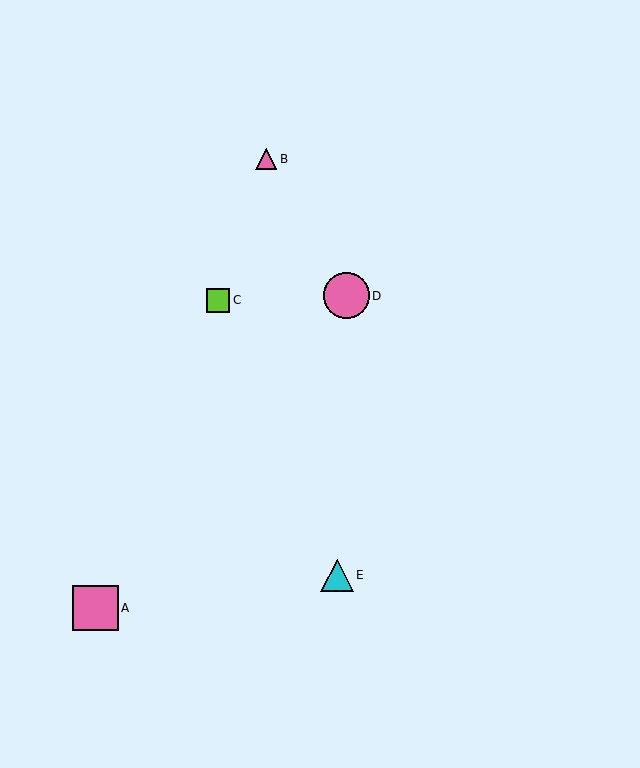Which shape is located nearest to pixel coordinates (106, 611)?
The pink square (labeled A) at (95, 608) is nearest to that location.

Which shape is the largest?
The pink circle (labeled D) is the largest.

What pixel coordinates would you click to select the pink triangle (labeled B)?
Click at (266, 159) to select the pink triangle B.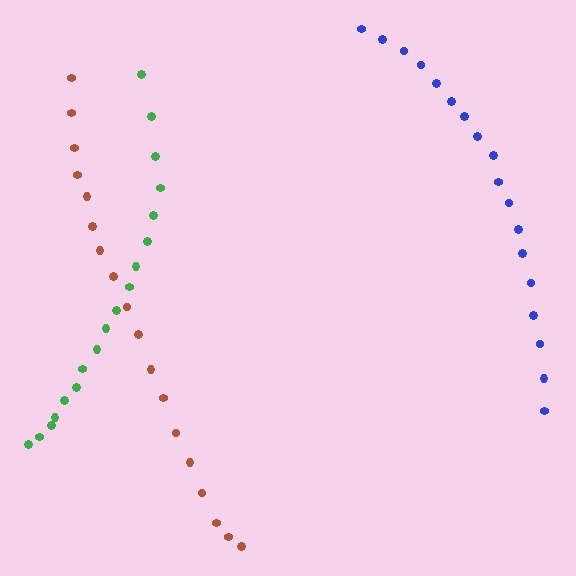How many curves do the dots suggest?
There are 3 distinct paths.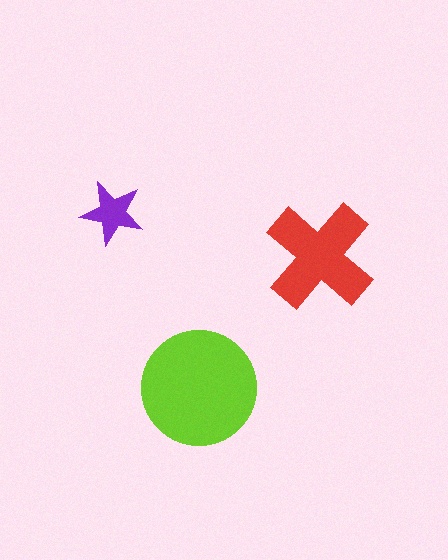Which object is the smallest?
The purple star.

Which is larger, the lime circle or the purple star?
The lime circle.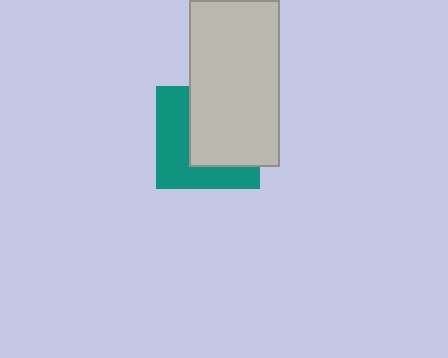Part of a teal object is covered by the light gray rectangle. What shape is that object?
It is a square.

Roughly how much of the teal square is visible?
About half of it is visible (roughly 47%).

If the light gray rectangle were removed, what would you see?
You would see the complete teal square.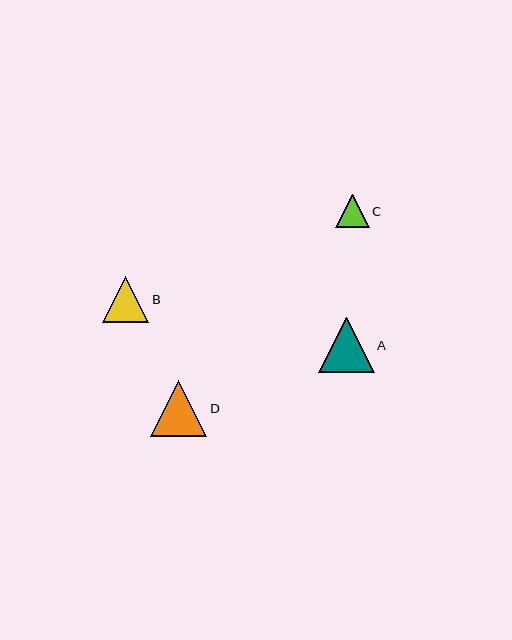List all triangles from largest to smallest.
From largest to smallest: D, A, B, C.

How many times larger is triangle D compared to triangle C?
Triangle D is approximately 1.7 times the size of triangle C.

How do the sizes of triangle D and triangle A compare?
Triangle D and triangle A are approximately the same size.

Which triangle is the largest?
Triangle D is the largest with a size of approximately 56 pixels.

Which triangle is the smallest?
Triangle C is the smallest with a size of approximately 33 pixels.